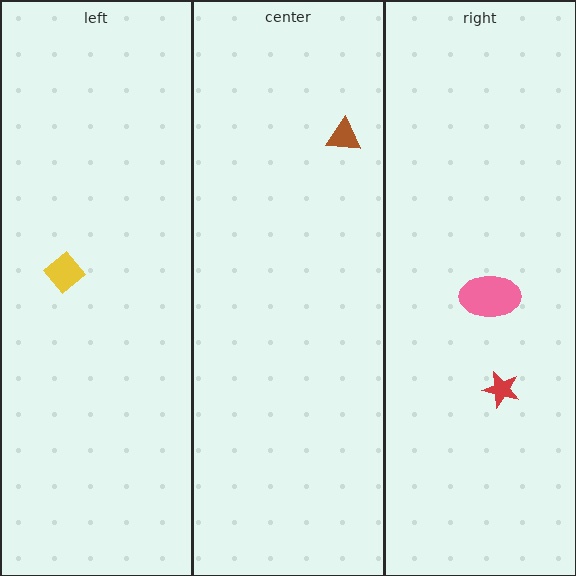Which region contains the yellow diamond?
The left region.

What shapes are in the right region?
The pink ellipse, the red star.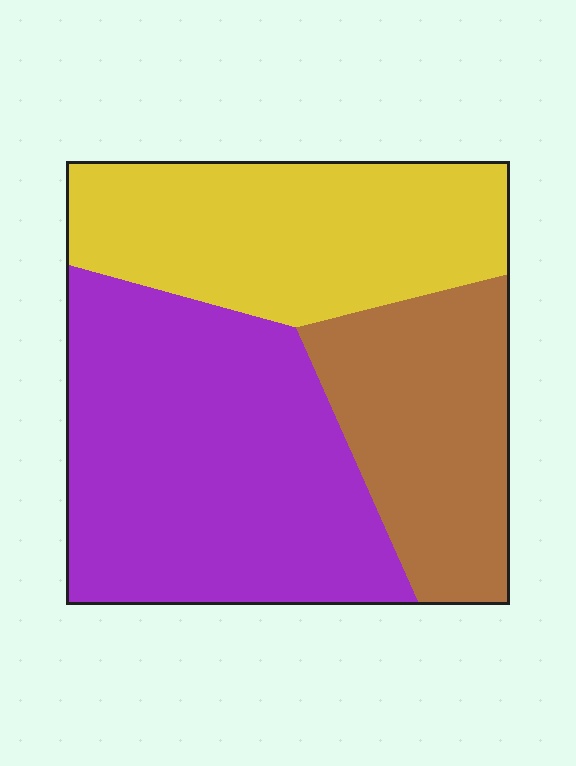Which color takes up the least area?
Brown, at roughly 25%.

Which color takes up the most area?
Purple, at roughly 45%.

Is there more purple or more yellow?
Purple.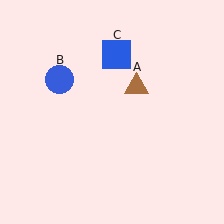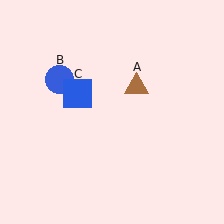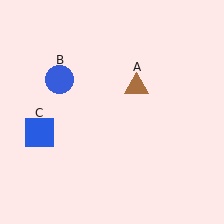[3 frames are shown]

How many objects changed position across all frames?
1 object changed position: blue square (object C).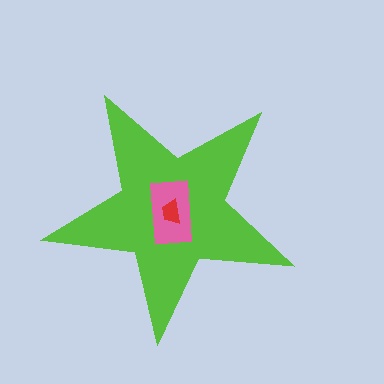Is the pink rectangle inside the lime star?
Yes.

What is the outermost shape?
The lime star.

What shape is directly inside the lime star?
The pink rectangle.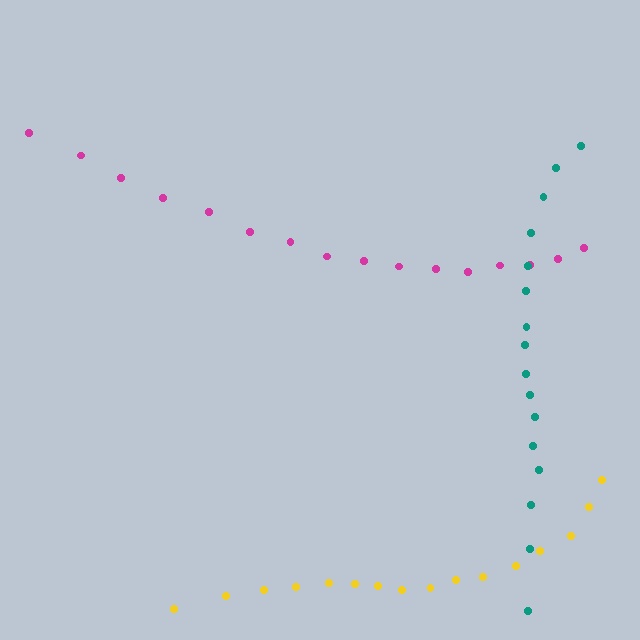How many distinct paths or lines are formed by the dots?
There are 3 distinct paths.